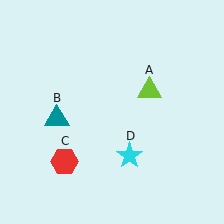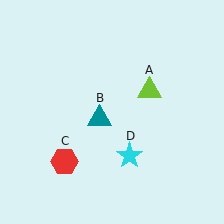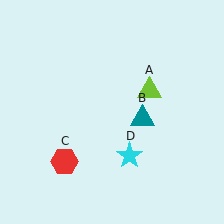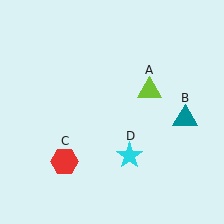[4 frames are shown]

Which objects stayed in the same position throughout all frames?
Lime triangle (object A) and red hexagon (object C) and cyan star (object D) remained stationary.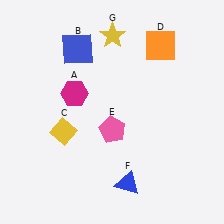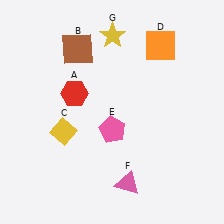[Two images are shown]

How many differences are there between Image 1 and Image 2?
There are 3 differences between the two images.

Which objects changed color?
A changed from magenta to red. B changed from blue to brown. F changed from blue to pink.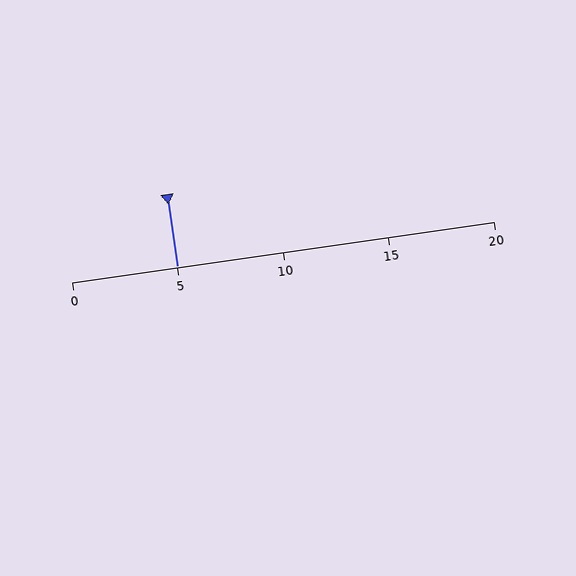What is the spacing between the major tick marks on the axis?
The major ticks are spaced 5 apart.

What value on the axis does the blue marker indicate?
The marker indicates approximately 5.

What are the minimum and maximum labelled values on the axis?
The axis runs from 0 to 20.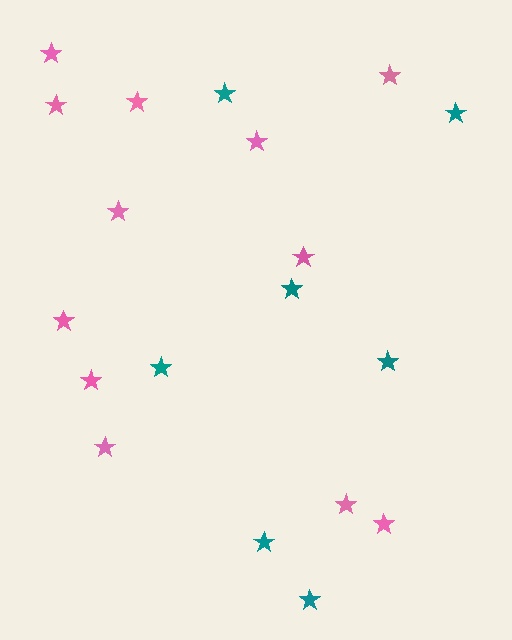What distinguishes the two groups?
There are 2 groups: one group of teal stars (7) and one group of pink stars (12).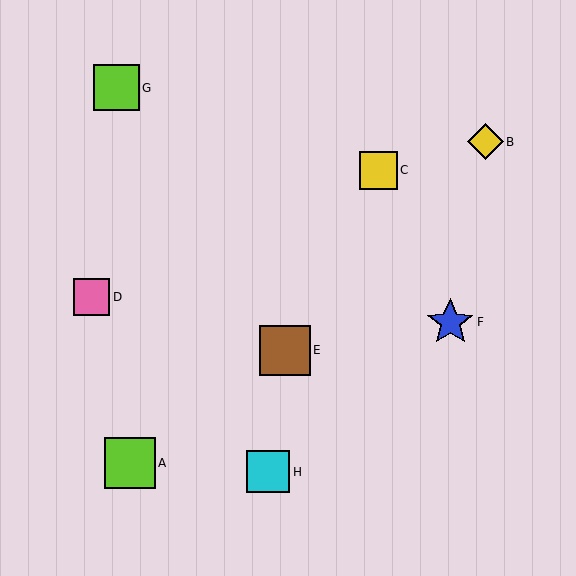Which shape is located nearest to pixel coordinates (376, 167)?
The yellow square (labeled C) at (379, 171) is nearest to that location.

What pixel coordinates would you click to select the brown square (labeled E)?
Click at (285, 350) to select the brown square E.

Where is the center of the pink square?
The center of the pink square is at (91, 297).